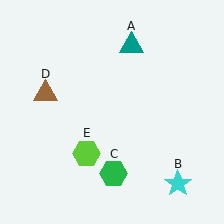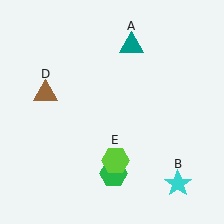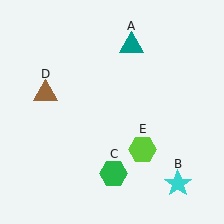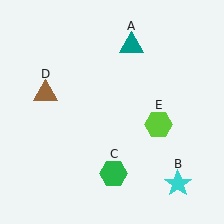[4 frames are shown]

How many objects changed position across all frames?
1 object changed position: lime hexagon (object E).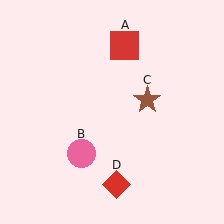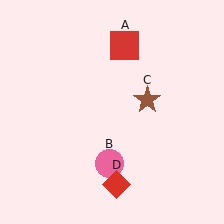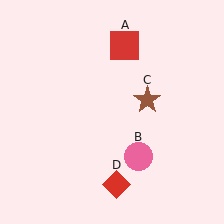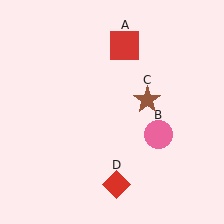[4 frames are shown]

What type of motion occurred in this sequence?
The pink circle (object B) rotated counterclockwise around the center of the scene.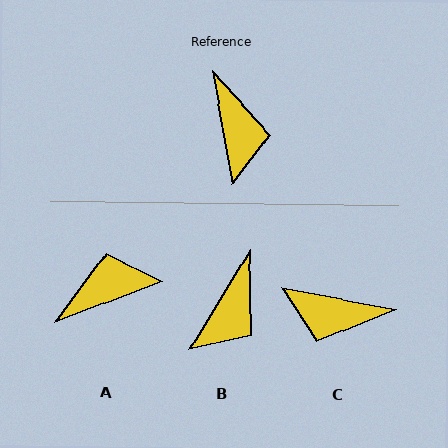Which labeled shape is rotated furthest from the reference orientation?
C, about 111 degrees away.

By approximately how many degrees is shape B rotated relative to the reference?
Approximately 41 degrees clockwise.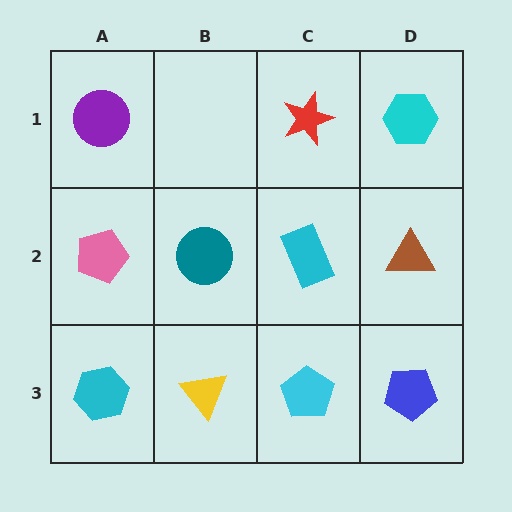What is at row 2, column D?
A brown triangle.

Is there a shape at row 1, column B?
No, that cell is empty.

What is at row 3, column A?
A cyan hexagon.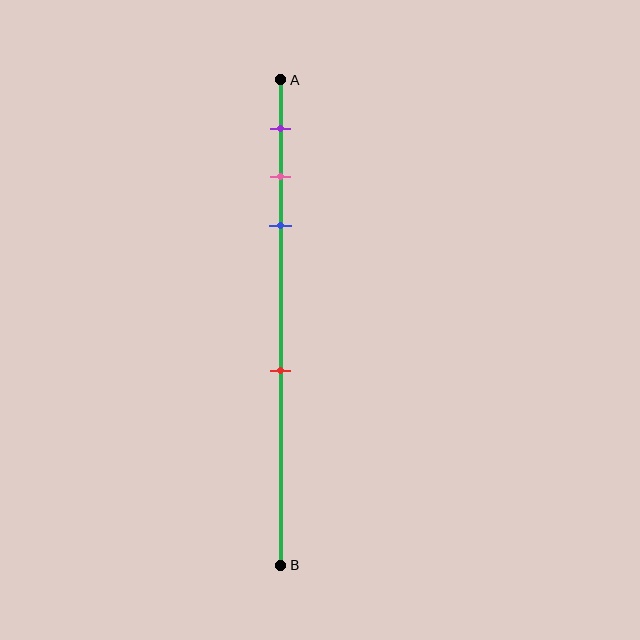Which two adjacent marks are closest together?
The pink and blue marks are the closest adjacent pair.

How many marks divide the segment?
There are 4 marks dividing the segment.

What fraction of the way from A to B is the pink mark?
The pink mark is approximately 20% (0.2) of the way from A to B.